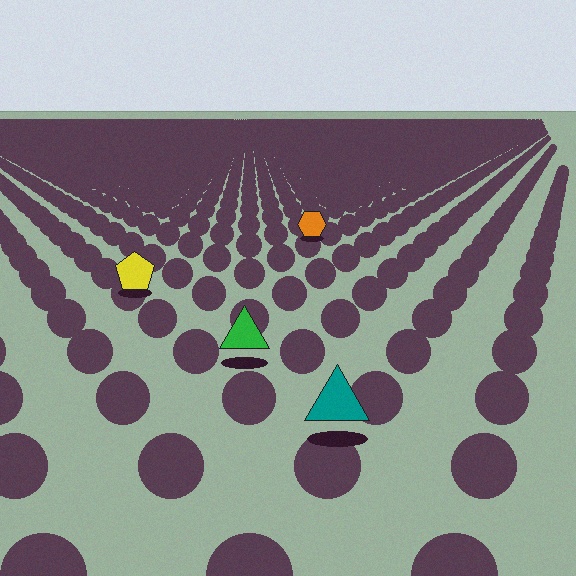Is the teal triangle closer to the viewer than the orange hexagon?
Yes. The teal triangle is closer — you can tell from the texture gradient: the ground texture is coarser near it.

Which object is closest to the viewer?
The teal triangle is closest. The texture marks near it are larger and more spread out.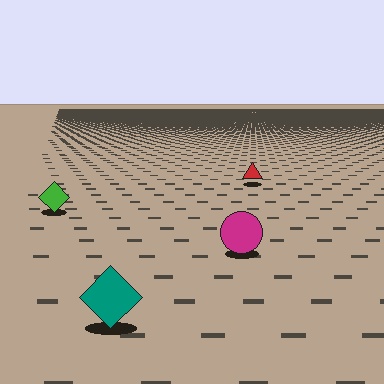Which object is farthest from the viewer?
The red triangle is farthest from the viewer. It appears smaller and the ground texture around it is denser.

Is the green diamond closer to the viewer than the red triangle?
Yes. The green diamond is closer — you can tell from the texture gradient: the ground texture is coarser near it.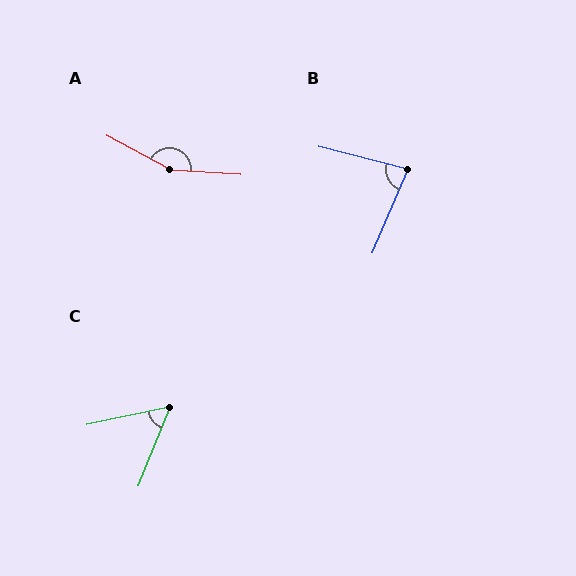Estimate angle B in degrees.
Approximately 81 degrees.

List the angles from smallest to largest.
C (56°), B (81°), A (155°).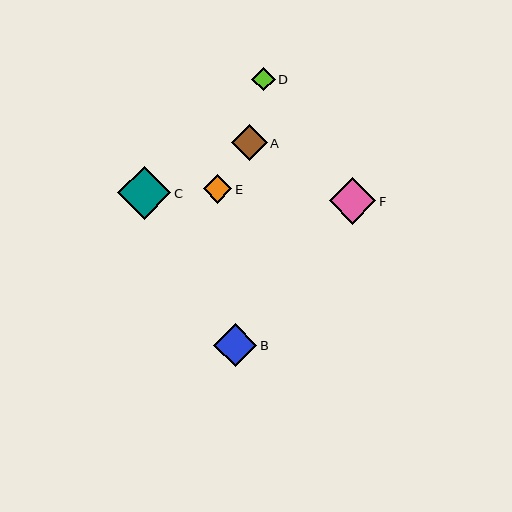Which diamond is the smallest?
Diamond D is the smallest with a size of approximately 23 pixels.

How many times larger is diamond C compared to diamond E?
Diamond C is approximately 1.9 times the size of diamond E.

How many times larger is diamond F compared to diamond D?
Diamond F is approximately 2.0 times the size of diamond D.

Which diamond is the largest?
Diamond C is the largest with a size of approximately 53 pixels.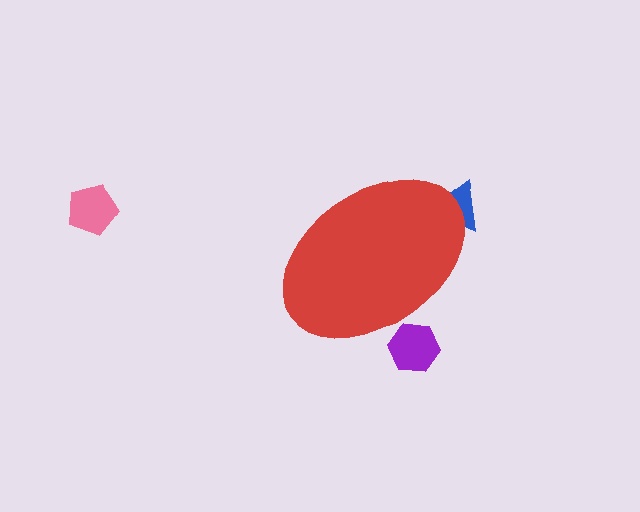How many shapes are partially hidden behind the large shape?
2 shapes are partially hidden.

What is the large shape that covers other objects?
A red ellipse.